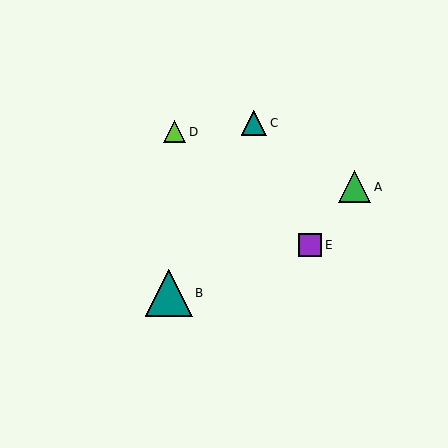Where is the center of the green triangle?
The center of the green triangle is at (355, 187).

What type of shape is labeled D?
Shape D is a lime triangle.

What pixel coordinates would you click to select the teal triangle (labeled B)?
Click at (169, 293) to select the teal triangle B.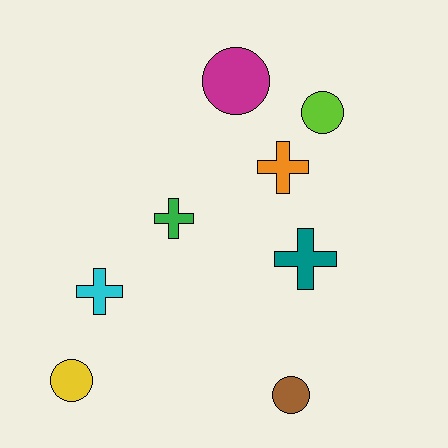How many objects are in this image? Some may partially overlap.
There are 8 objects.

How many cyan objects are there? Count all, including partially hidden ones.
There is 1 cyan object.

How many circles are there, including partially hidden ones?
There are 4 circles.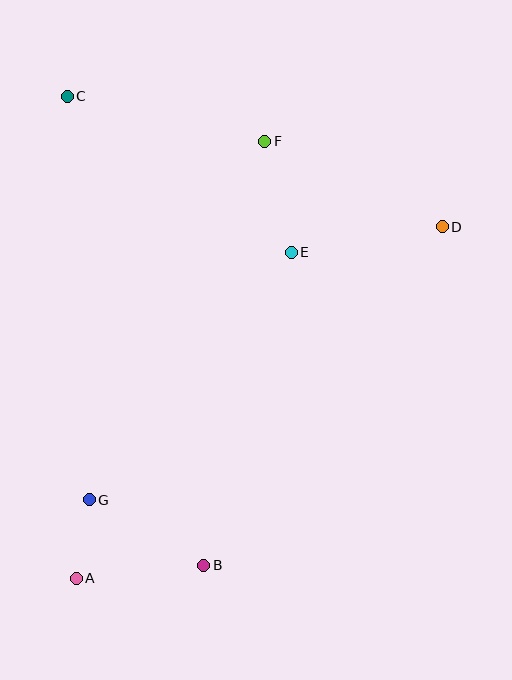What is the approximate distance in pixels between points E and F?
The distance between E and F is approximately 114 pixels.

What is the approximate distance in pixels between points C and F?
The distance between C and F is approximately 203 pixels.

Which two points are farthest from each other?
Points A and D are farthest from each other.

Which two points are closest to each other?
Points A and G are closest to each other.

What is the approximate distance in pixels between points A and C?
The distance between A and C is approximately 482 pixels.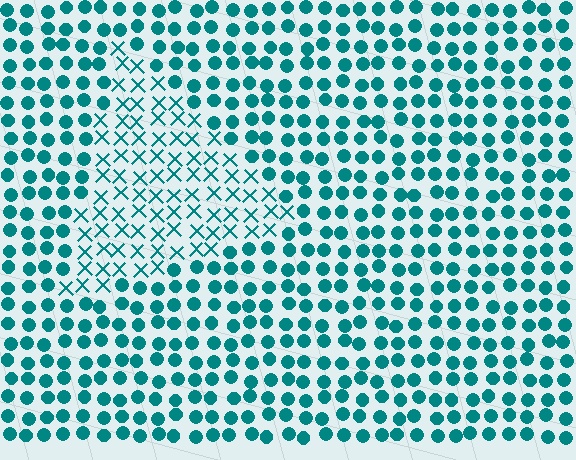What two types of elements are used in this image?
The image uses X marks inside the triangle region and circles outside it.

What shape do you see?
I see a triangle.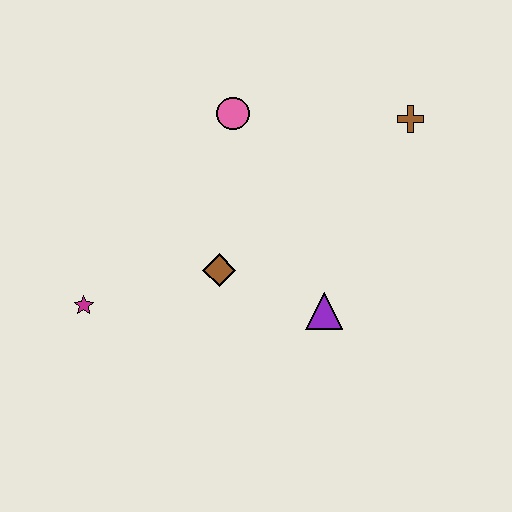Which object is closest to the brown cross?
The pink circle is closest to the brown cross.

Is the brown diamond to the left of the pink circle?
Yes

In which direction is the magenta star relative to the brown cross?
The magenta star is to the left of the brown cross.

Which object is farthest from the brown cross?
The magenta star is farthest from the brown cross.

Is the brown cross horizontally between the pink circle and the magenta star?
No